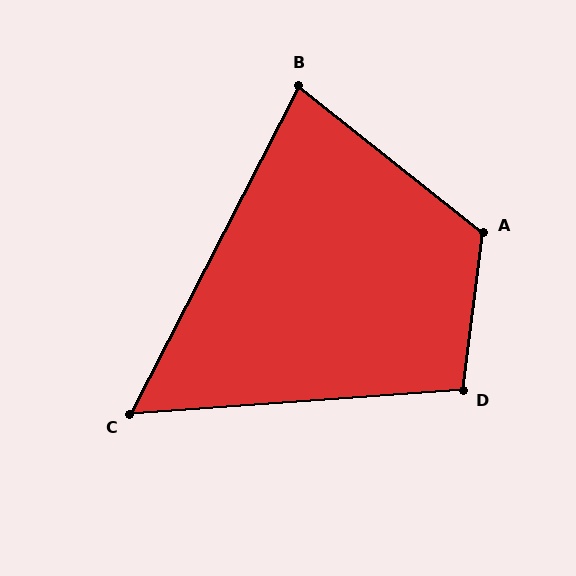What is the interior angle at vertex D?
Approximately 101 degrees (obtuse).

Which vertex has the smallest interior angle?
C, at approximately 59 degrees.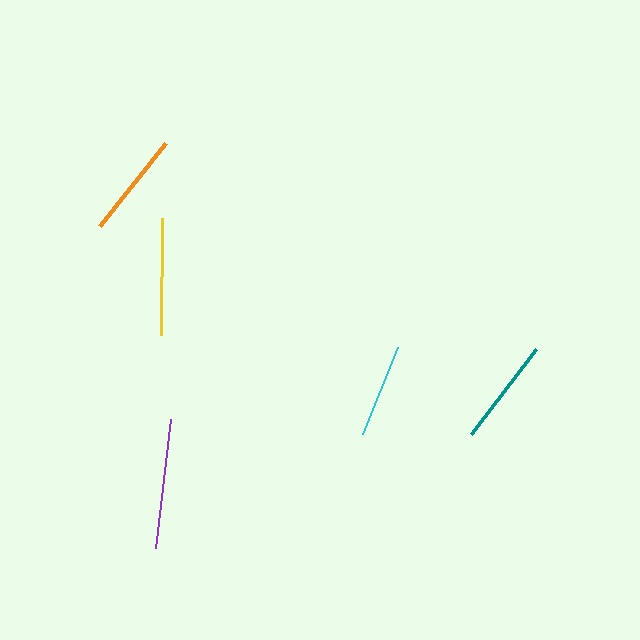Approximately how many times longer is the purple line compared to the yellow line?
The purple line is approximately 1.1 times the length of the yellow line.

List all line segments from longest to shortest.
From longest to shortest: purple, yellow, orange, teal, cyan.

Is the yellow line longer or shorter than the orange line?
The yellow line is longer than the orange line.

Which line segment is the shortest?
The cyan line is the shortest at approximately 93 pixels.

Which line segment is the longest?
The purple line is the longest at approximately 130 pixels.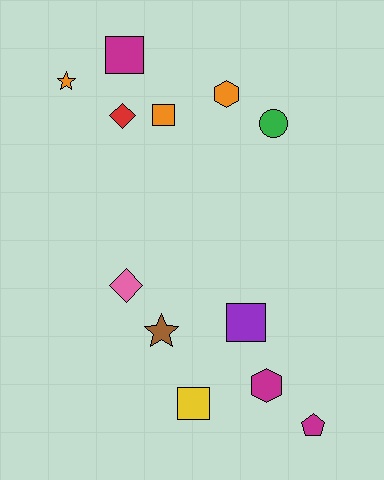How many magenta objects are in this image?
There are 3 magenta objects.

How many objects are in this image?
There are 12 objects.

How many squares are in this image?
There are 4 squares.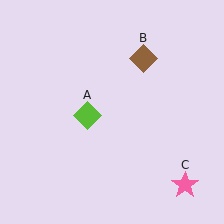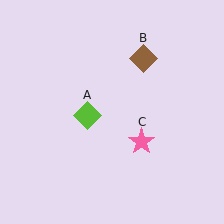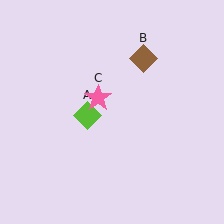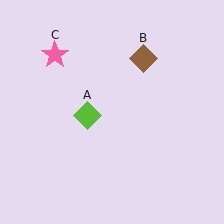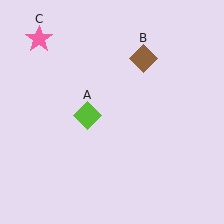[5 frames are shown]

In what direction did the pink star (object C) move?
The pink star (object C) moved up and to the left.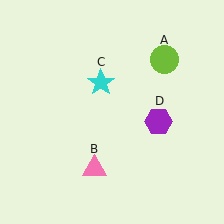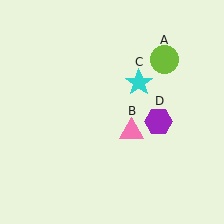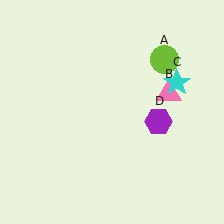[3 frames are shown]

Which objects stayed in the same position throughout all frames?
Lime circle (object A) and purple hexagon (object D) remained stationary.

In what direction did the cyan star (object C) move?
The cyan star (object C) moved right.